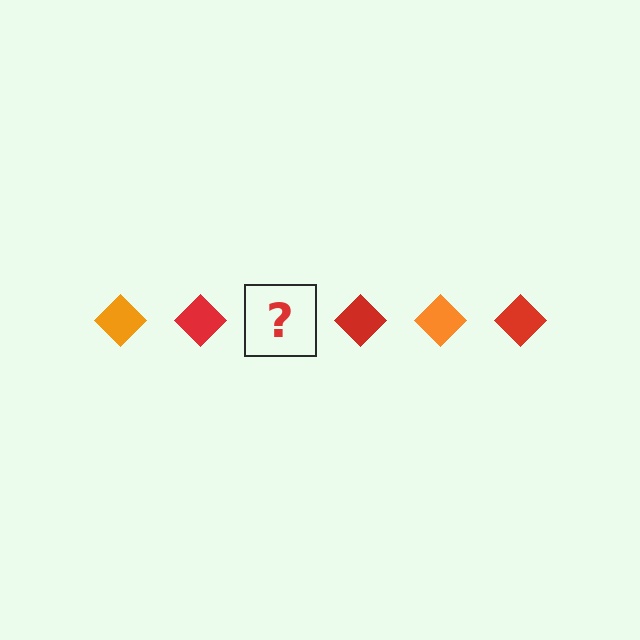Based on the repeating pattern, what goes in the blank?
The blank should be an orange diamond.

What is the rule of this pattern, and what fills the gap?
The rule is that the pattern cycles through orange, red diamonds. The gap should be filled with an orange diamond.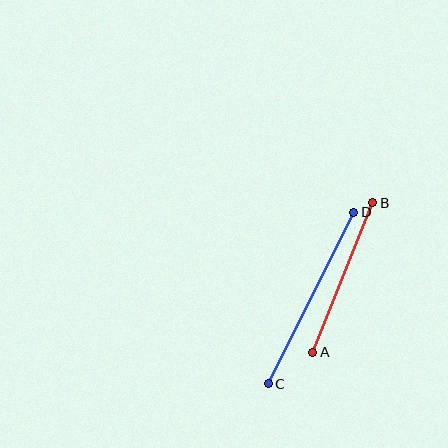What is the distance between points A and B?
The distance is approximately 161 pixels.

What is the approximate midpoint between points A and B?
The midpoint is at approximately (343, 278) pixels.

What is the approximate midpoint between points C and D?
The midpoint is at approximately (311, 298) pixels.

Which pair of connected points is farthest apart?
Points C and D are farthest apart.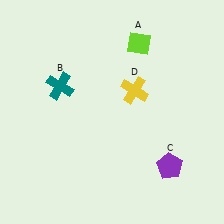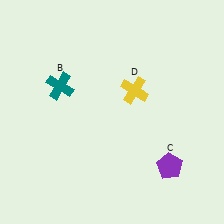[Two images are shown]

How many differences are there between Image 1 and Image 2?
There is 1 difference between the two images.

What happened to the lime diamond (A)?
The lime diamond (A) was removed in Image 2. It was in the top-right area of Image 1.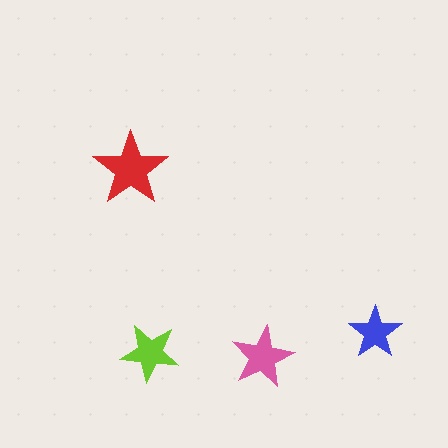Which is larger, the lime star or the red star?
The red one.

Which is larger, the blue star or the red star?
The red one.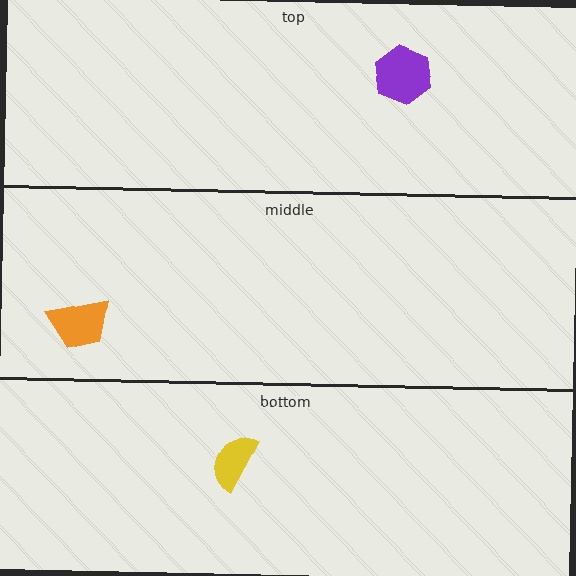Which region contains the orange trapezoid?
The middle region.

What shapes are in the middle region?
The orange trapezoid.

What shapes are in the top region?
The purple hexagon.